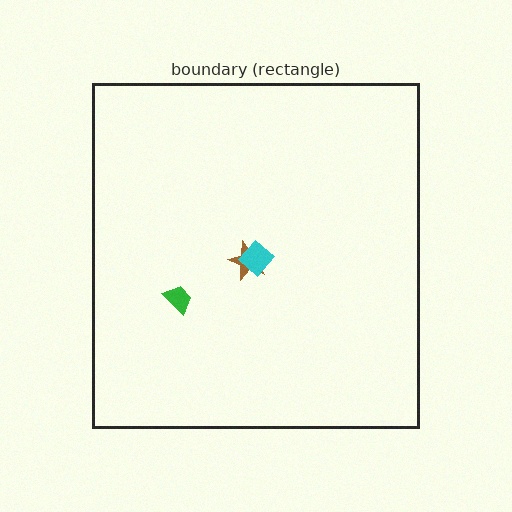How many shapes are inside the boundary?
3 inside, 0 outside.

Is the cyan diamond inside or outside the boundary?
Inside.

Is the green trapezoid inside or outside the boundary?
Inside.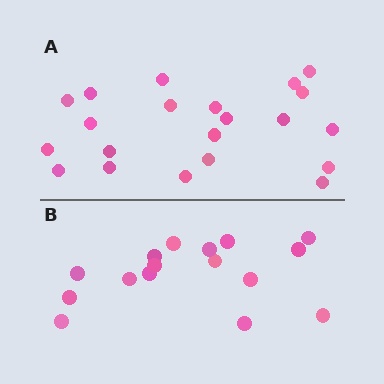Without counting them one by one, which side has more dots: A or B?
Region A (the top region) has more dots.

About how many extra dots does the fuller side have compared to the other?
Region A has about 5 more dots than region B.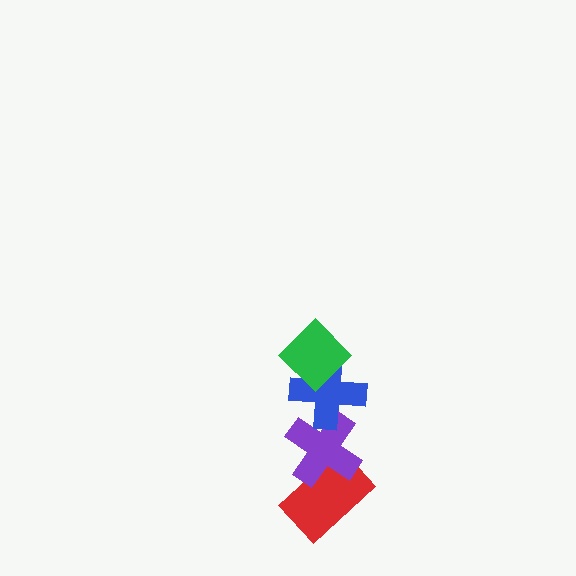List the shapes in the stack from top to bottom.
From top to bottom: the green diamond, the blue cross, the purple cross, the red rectangle.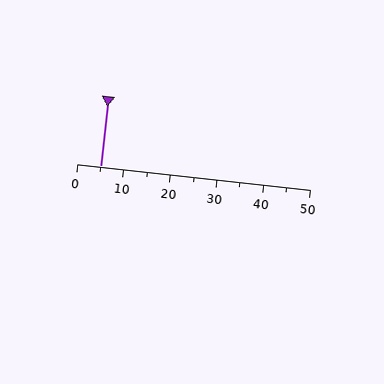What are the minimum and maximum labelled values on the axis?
The axis runs from 0 to 50.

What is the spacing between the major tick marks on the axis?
The major ticks are spaced 10 apart.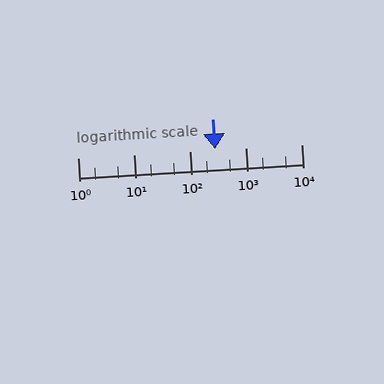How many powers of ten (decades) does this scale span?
The scale spans 4 decades, from 1 to 10000.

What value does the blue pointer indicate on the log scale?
The pointer indicates approximately 280.